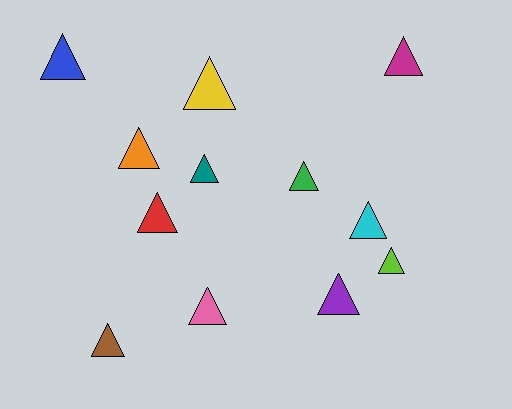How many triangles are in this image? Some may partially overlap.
There are 12 triangles.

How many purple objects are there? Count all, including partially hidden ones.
There is 1 purple object.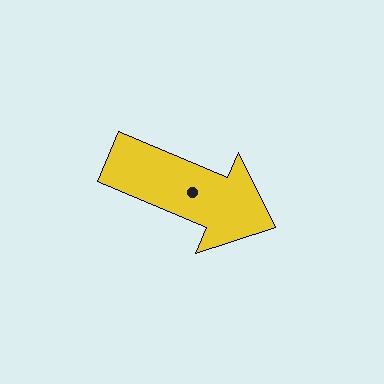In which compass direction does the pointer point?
Southeast.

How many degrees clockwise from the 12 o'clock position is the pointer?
Approximately 113 degrees.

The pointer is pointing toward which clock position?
Roughly 4 o'clock.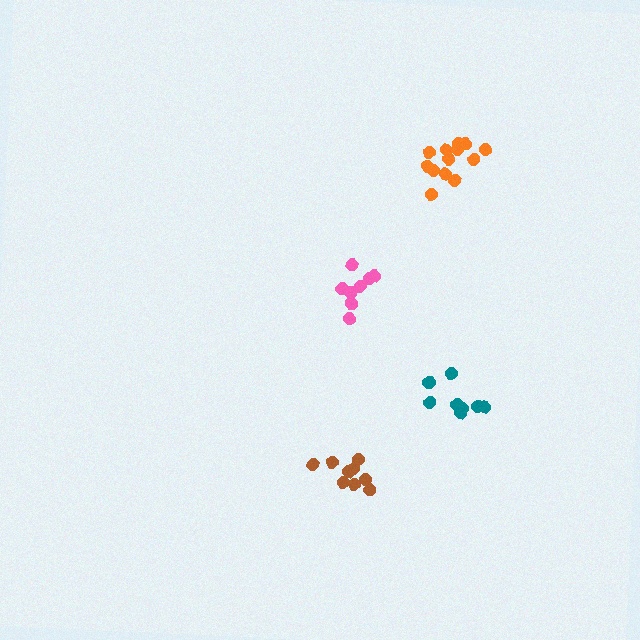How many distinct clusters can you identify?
There are 4 distinct clusters.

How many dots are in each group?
Group 1: 8 dots, Group 2: 8 dots, Group 3: 13 dots, Group 4: 9 dots (38 total).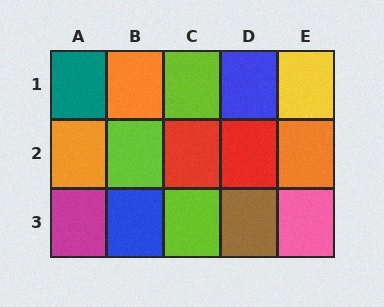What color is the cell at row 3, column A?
Magenta.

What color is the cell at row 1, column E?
Yellow.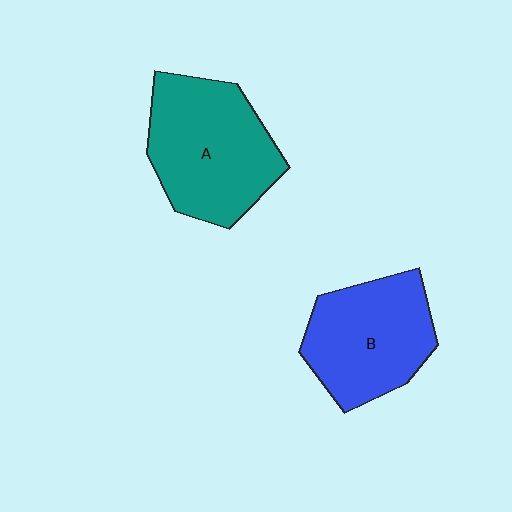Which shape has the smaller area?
Shape B (blue).